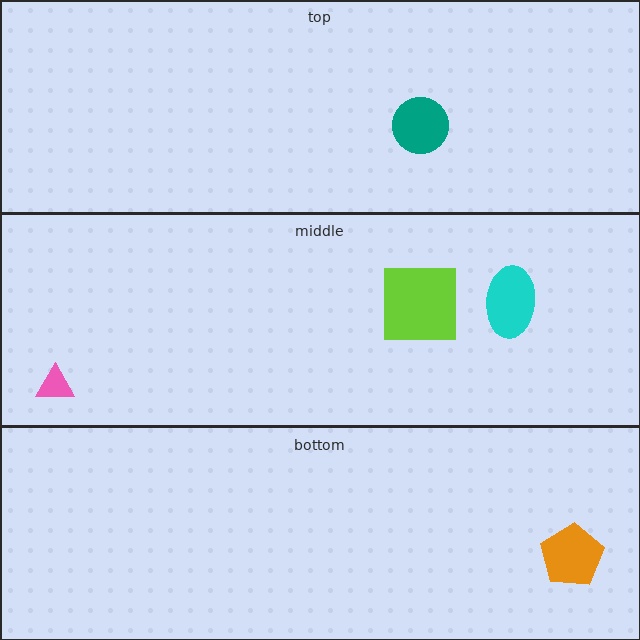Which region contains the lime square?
The middle region.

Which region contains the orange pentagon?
The bottom region.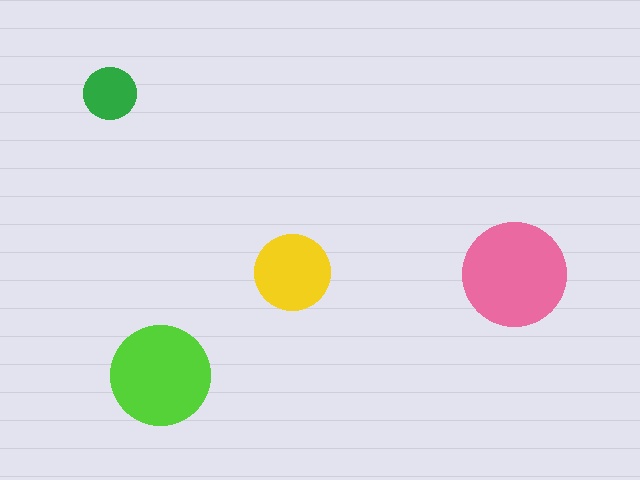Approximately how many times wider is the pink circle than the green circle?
About 2 times wider.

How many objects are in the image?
There are 4 objects in the image.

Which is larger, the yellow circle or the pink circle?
The pink one.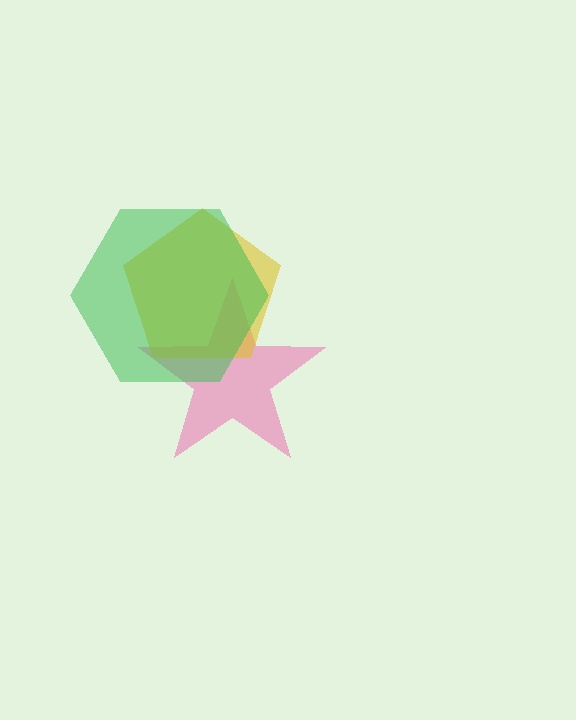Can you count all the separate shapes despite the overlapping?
Yes, there are 3 separate shapes.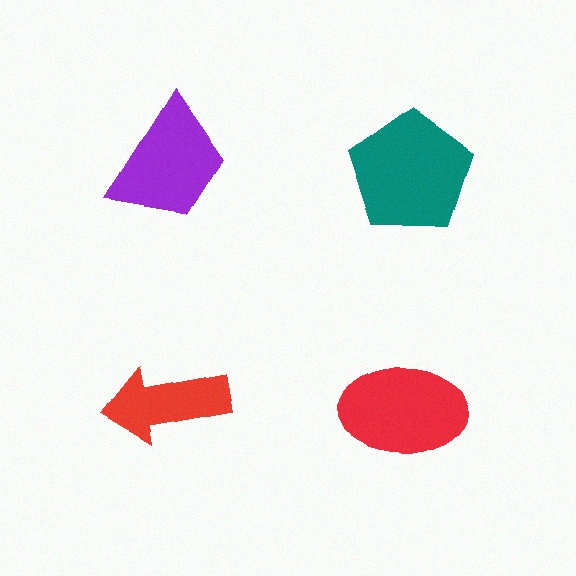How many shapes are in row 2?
2 shapes.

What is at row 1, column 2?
A teal pentagon.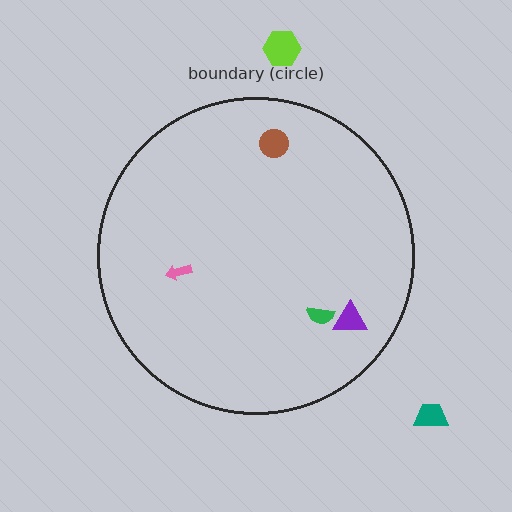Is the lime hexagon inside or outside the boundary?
Outside.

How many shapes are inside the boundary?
4 inside, 2 outside.